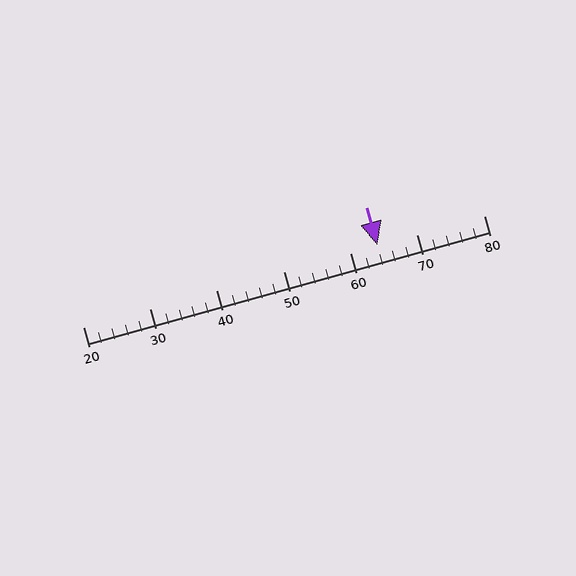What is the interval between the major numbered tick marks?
The major tick marks are spaced 10 units apart.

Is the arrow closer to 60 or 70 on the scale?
The arrow is closer to 60.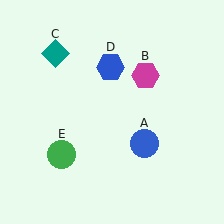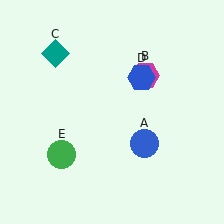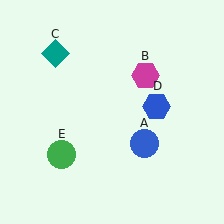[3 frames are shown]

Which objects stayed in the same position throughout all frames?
Blue circle (object A) and magenta hexagon (object B) and teal diamond (object C) and green circle (object E) remained stationary.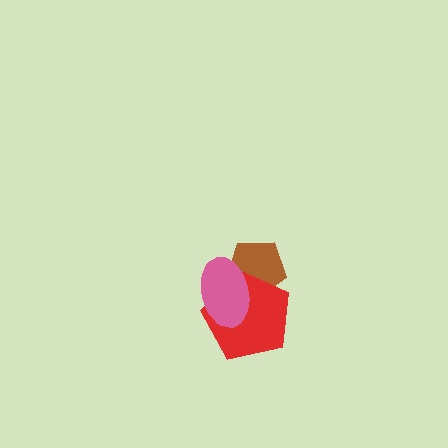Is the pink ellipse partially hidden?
No, no other shape covers it.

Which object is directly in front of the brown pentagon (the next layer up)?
The red pentagon is directly in front of the brown pentagon.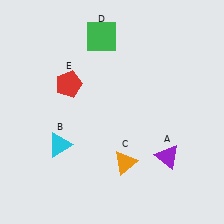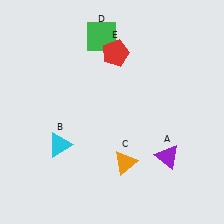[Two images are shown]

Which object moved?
The red pentagon (E) moved right.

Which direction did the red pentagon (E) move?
The red pentagon (E) moved right.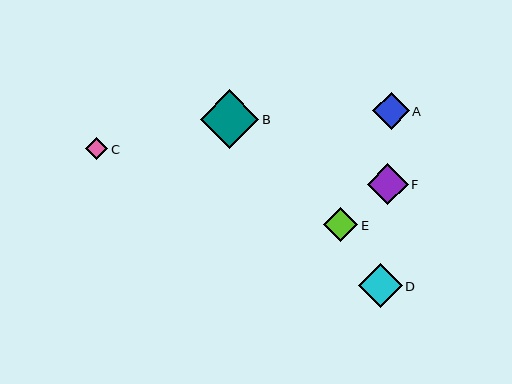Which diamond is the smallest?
Diamond C is the smallest with a size of approximately 22 pixels.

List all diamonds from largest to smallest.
From largest to smallest: B, D, F, A, E, C.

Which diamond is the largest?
Diamond B is the largest with a size of approximately 58 pixels.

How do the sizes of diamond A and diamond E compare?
Diamond A and diamond E are approximately the same size.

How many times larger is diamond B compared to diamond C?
Diamond B is approximately 2.7 times the size of diamond C.